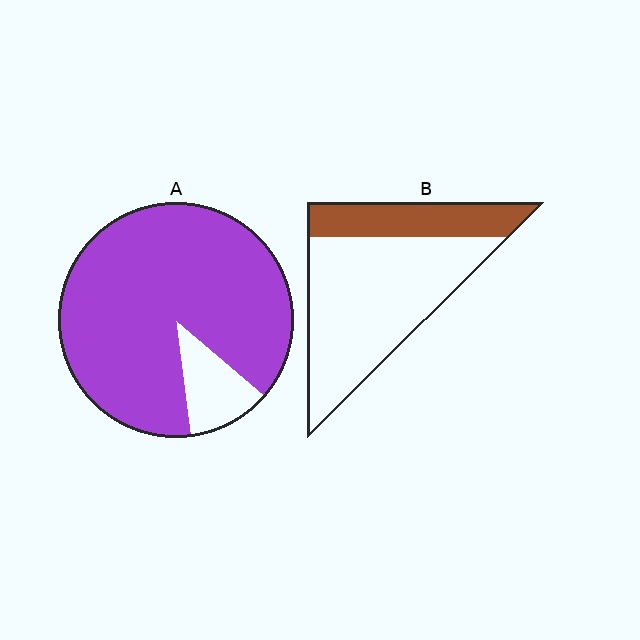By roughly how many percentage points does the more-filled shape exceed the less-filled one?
By roughly 60 percentage points (A over B).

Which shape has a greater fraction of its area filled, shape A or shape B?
Shape A.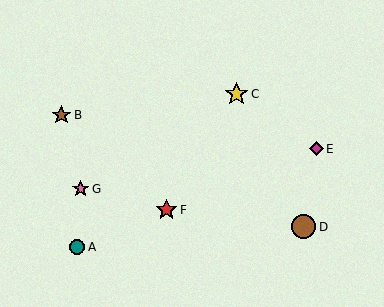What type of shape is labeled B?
Shape B is a brown star.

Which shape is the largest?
The brown circle (labeled D) is the largest.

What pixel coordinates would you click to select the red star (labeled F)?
Click at (166, 210) to select the red star F.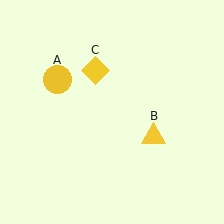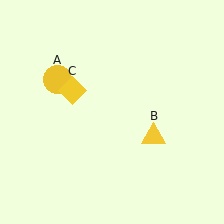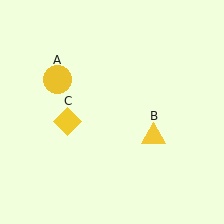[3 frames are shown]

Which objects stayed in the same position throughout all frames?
Yellow circle (object A) and yellow triangle (object B) remained stationary.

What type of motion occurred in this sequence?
The yellow diamond (object C) rotated counterclockwise around the center of the scene.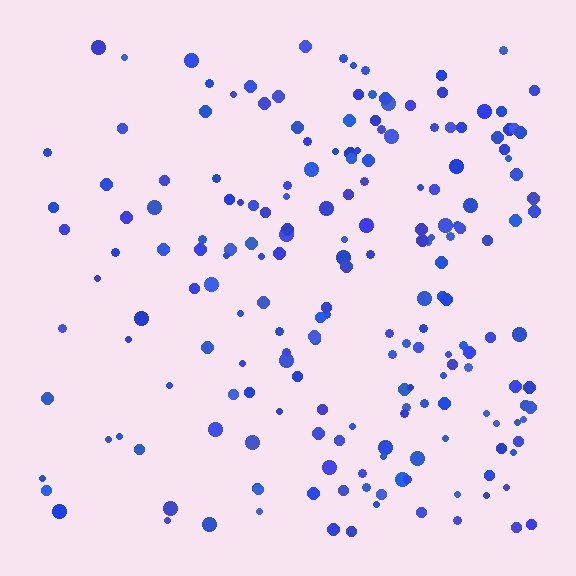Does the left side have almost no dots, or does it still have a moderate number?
Still a moderate number, just noticeably fewer than the right.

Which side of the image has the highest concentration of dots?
The right.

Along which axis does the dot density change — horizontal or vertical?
Horizontal.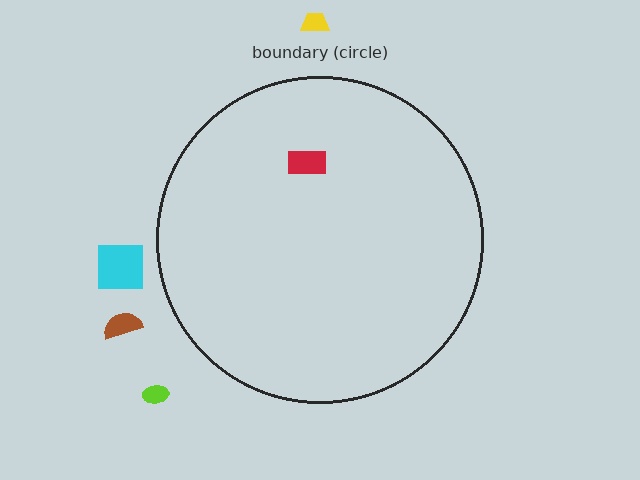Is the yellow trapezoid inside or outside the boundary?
Outside.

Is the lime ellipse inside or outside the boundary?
Outside.